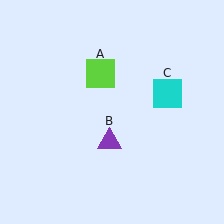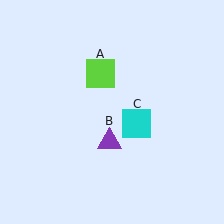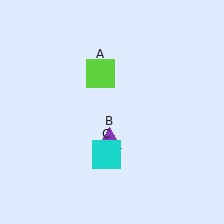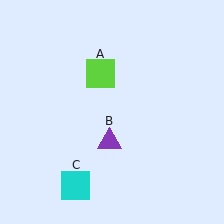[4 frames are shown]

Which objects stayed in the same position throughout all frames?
Lime square (object A) and purple triangle (object B) remained stationary.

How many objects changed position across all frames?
1 object changed position: cyan square (object C).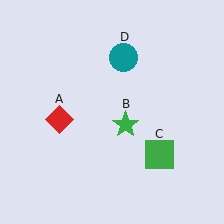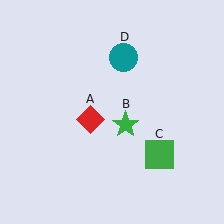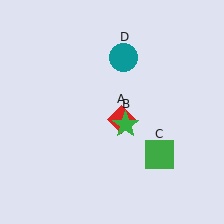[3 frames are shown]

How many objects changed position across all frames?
1 object changed position: red diamond (object A).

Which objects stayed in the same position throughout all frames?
Green star (object B) and green square (object C) and teal circle (object D) remained stationary.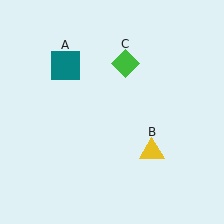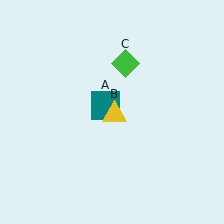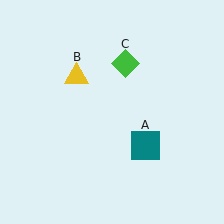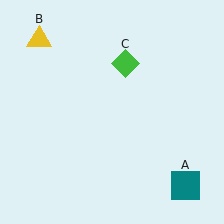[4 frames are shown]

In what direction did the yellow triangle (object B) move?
The yellow triangle (object B) moved up and to the left.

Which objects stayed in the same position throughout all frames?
Green diamond (object C) remained stationary.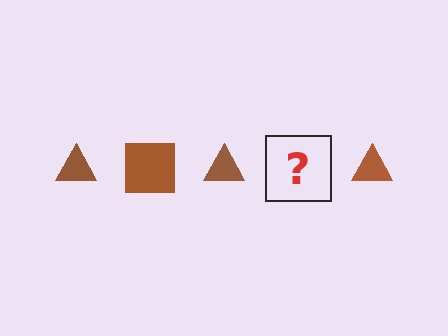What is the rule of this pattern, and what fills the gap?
The rule is that the pattern cycles through triangle, square shapes in brown. The gap should be filled with a brown square.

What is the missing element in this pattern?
The missing element is a brown square.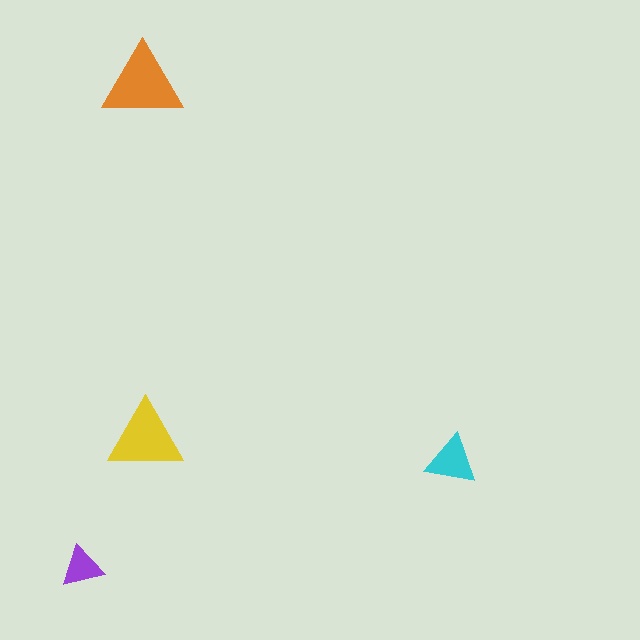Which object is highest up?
The orange triangle is topmost.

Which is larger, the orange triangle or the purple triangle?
The orange one.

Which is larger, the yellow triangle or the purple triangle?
The yellow one.